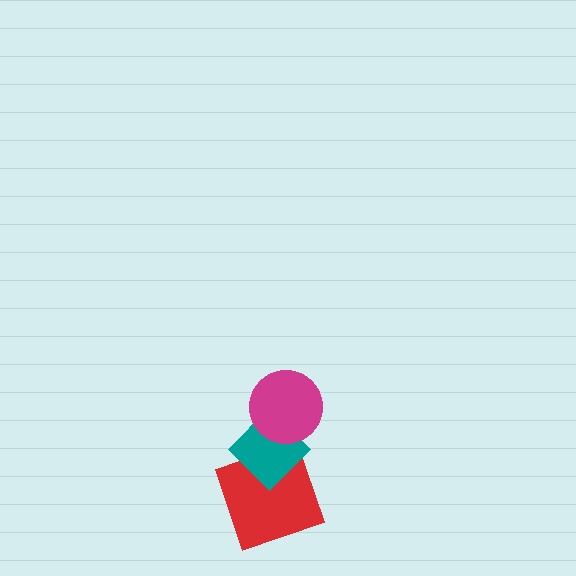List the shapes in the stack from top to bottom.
From top to bottom: the magenta circle, the teal diamond, the red square.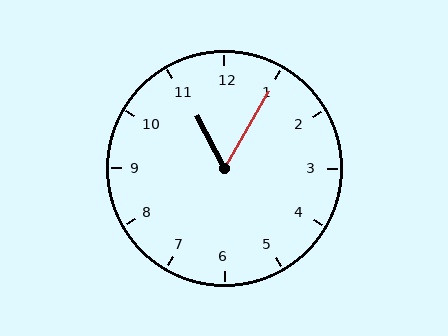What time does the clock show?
11:05.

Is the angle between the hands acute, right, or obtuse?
It is acute.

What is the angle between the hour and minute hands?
Approximately 58 degrees.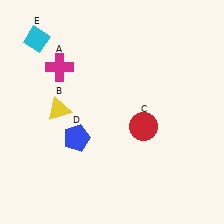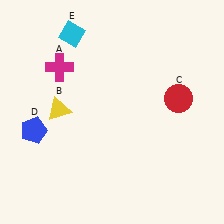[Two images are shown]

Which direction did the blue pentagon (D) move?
The blue pentagon (D) moved left.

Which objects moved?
The objects that moved are: the red circle (C), the blue pentagon (D), the cyan diamond (E).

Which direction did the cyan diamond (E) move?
The cyan diamond (E) moved right.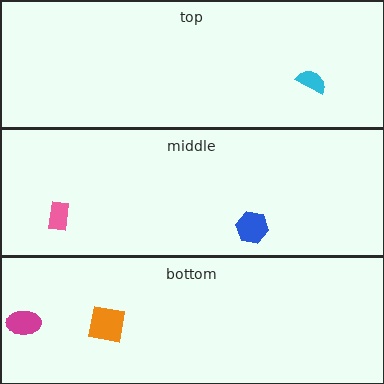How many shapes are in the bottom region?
2.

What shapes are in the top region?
The cyan semicircle.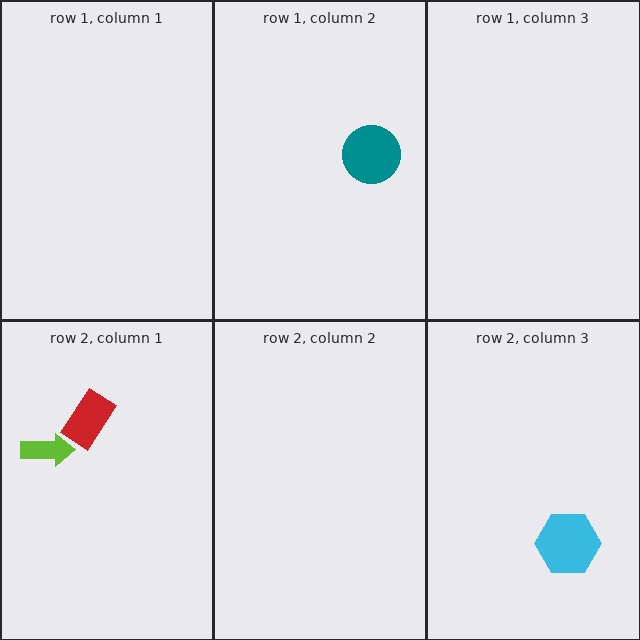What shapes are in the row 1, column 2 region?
The teal circle.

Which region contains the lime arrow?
The row 2, column 1 region.